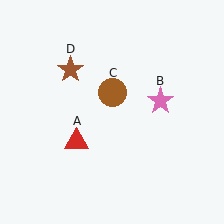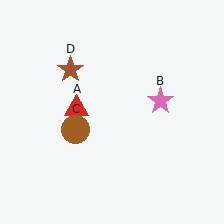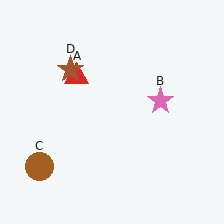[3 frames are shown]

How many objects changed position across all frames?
2 objects changed position: red triangle (object A), brown circle (object C).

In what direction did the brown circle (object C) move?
The brown circle (object C) moved down and to the left.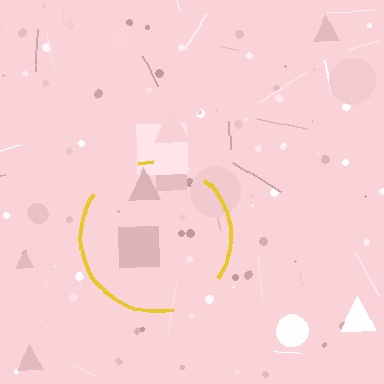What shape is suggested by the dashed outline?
The dashed outline suggests a circle.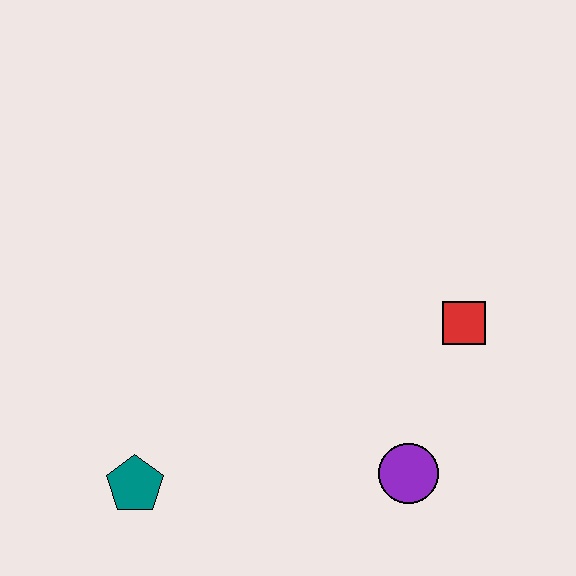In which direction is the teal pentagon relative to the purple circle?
The teal pentagon is to the left of the purple circle.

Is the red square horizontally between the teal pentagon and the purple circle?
No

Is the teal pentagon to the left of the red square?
Yes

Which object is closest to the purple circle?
The red square is closest to the purple circle.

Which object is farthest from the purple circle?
The teal pentagon is farthest from the purple circle.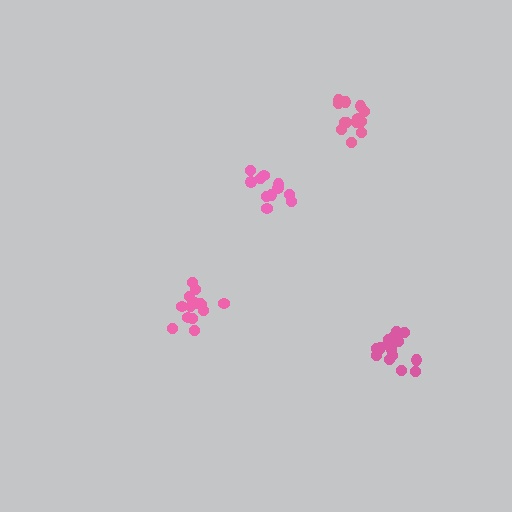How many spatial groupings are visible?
There are 4 spatial groupings.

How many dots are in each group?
Group 1: 14 dots, Group 2: 13 dots, Group 3: 16 dots, Group 4: 14 dots (57 total).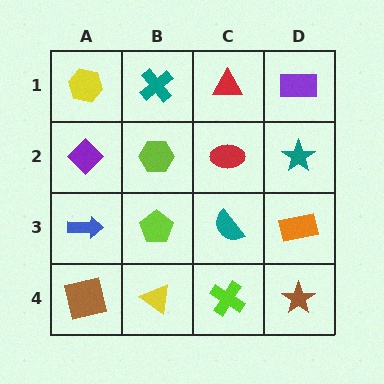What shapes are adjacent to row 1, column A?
A purple diamond (row 2, column A), a teal cross (row 1, column B).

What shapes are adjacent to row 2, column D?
A purple rectangle (row 1, column D), an orange rectangle (row 3, column D), a red ellipse (row 2, column C).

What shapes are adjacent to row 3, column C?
A red ellipse (row 2, column C), a lime cross (row 4, column C), a lime pentagon (row 3, column B), an orange rectangle (row 3, column D).